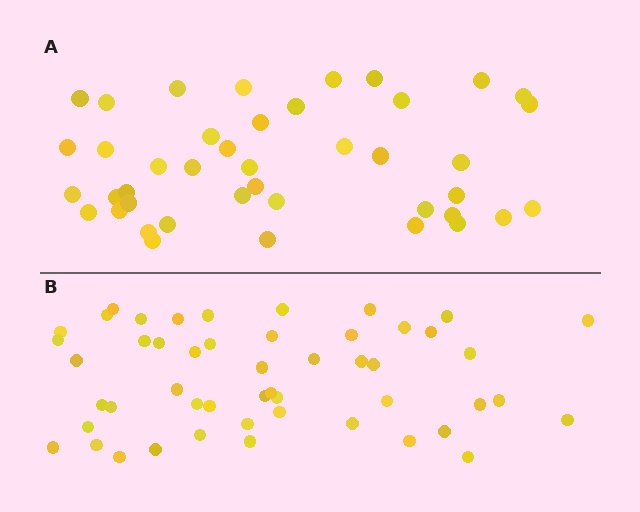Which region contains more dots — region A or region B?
Region B (the bottom region) has more dots.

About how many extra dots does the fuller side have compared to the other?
Region B has roughly 8 or so more dots than region A.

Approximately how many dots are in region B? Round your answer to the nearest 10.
About 50 dots.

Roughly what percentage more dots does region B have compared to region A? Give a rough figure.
About 20% more.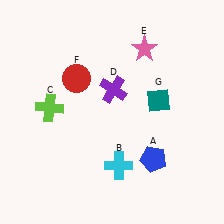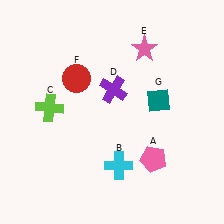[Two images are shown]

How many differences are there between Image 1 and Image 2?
There is 1 difference between the two images.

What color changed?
The pentagon (A) changed from blue in Image 1 to pink in Image 2.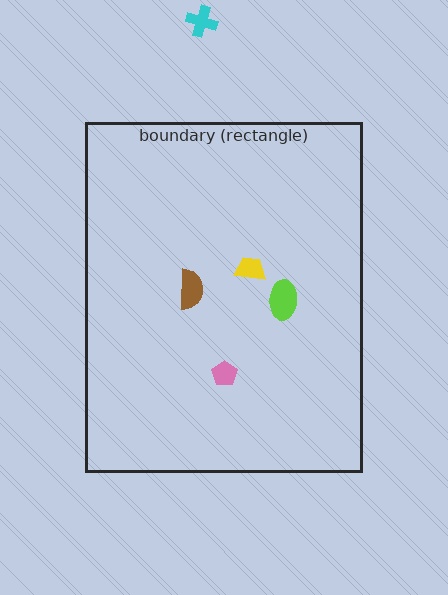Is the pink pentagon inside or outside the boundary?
Inside.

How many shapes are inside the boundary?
4 inside, 1 outside.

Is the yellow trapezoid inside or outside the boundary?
Inside.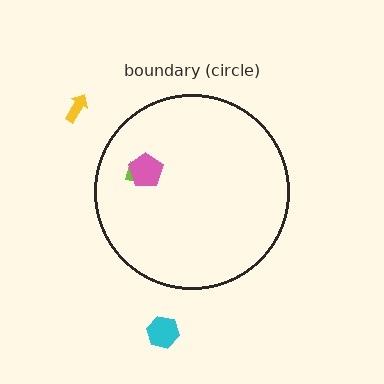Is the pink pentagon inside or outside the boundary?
Inside.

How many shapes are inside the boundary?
2 inside, 2 outside.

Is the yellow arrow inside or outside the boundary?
Outside.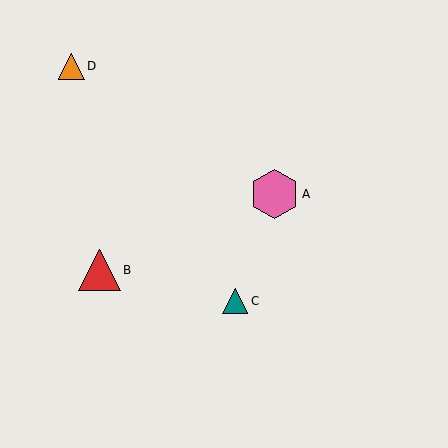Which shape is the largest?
The pink hexagon (labeled A) is the largest.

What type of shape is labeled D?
Shape D is an orange triangle.